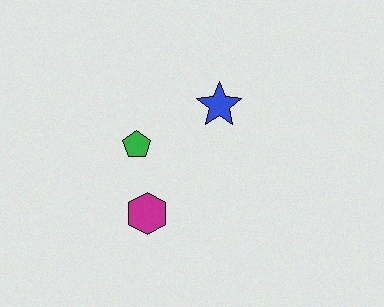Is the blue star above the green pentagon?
Yes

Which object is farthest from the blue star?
The magenta hexagon is farthest from the blue star.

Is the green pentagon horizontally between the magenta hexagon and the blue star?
No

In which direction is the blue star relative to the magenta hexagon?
The blue star is above the magenta hexagon.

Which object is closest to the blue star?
The green pentagon is closest to the blue star.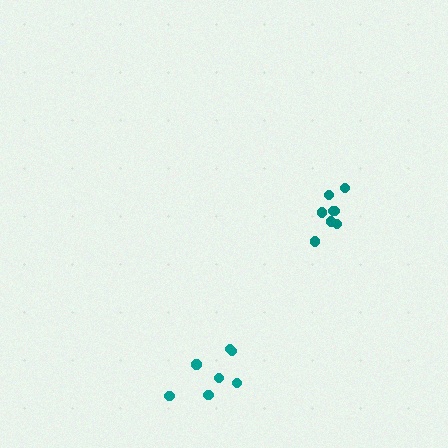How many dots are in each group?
Group 1: 7 dots, Group 2: 8 dots (15 total).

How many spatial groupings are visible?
There are 2 spatial groupings.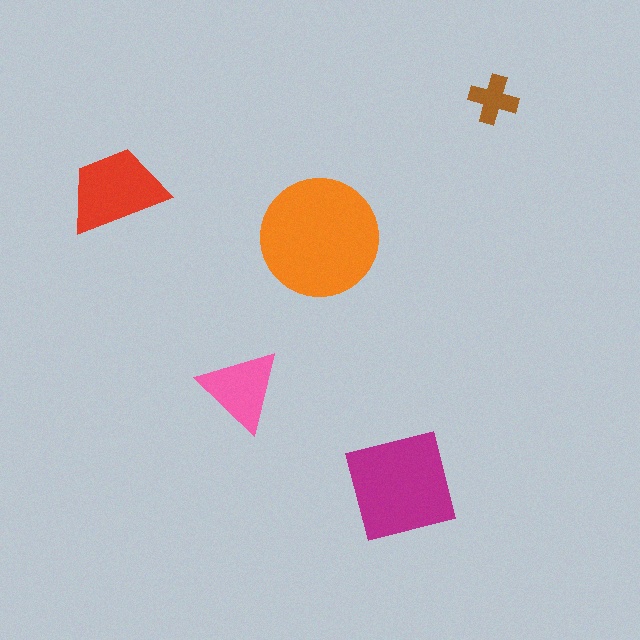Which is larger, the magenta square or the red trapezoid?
The magenta square.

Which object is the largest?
The orange circle.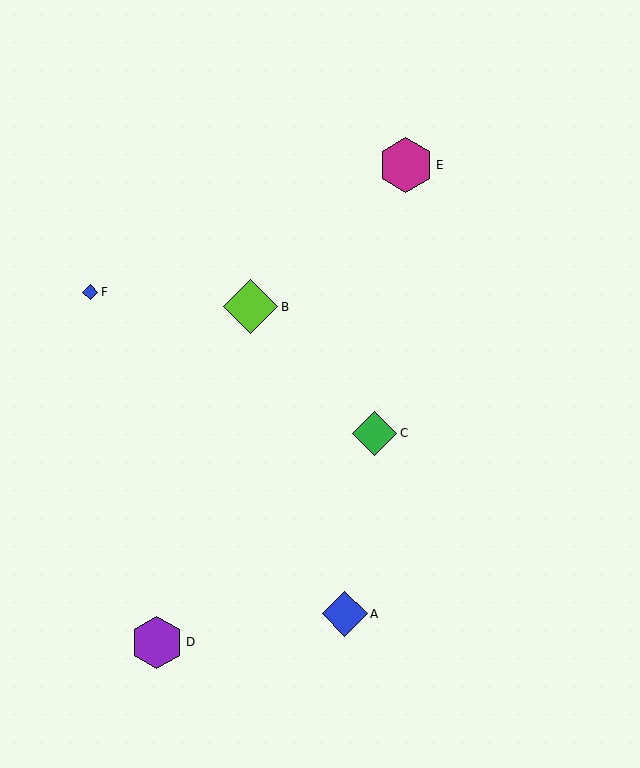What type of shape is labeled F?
Shape F is a blue diamond.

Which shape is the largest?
The magenta hexagon (labeled E) is the largest.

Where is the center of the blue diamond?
The center of the blue diamond is at (90, 292).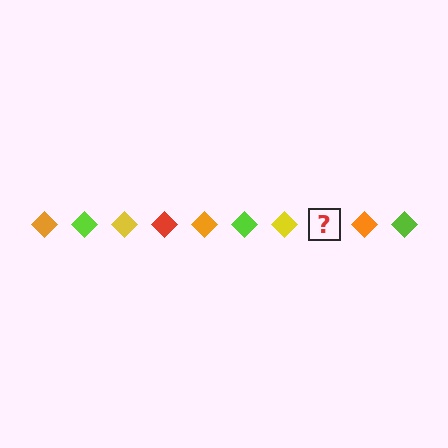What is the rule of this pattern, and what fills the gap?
The rule is that the pattern cycles through orange, lime, yellow, red diamonds. The gap should be filled with a red diamond.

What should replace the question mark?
The question mark should be replaced with a red diamond.